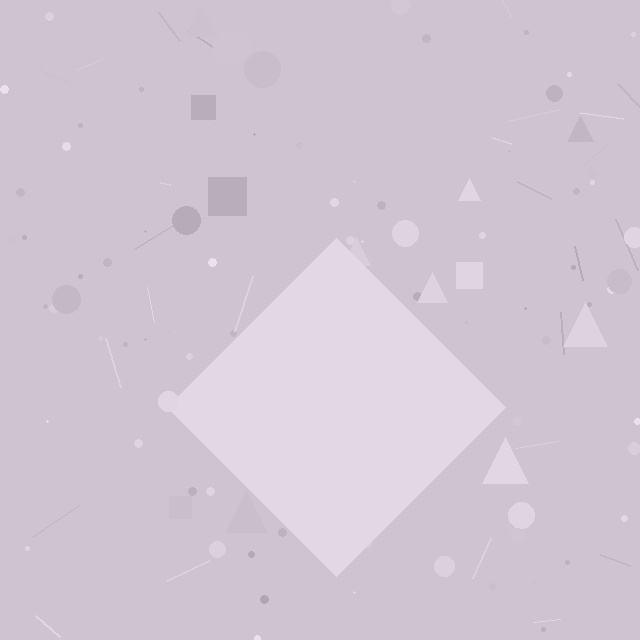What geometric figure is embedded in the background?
A diamond is embedded in the background.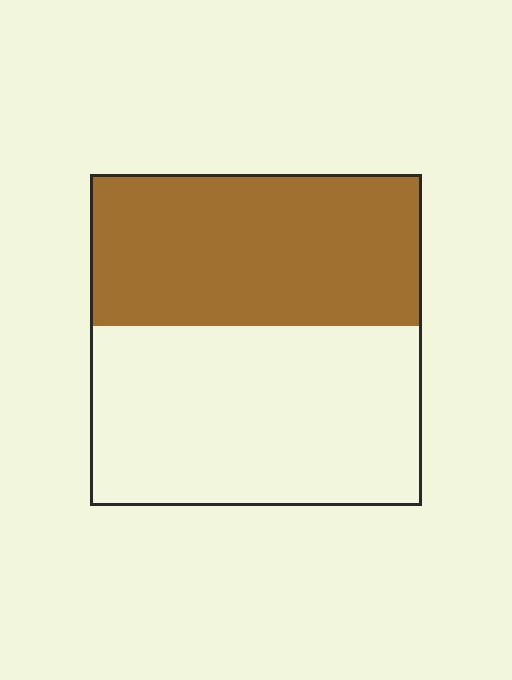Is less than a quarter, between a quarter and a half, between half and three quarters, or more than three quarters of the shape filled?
Between a quarter and a half.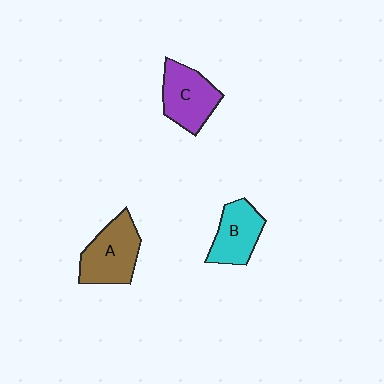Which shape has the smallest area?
Shape B (cyan).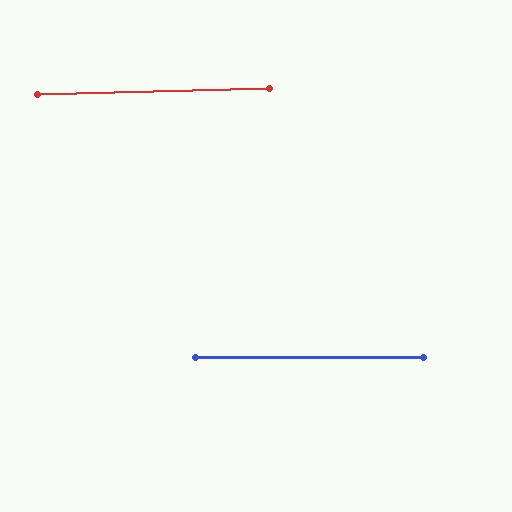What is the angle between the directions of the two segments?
Approximately 1 degree.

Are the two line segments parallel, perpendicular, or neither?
Parallel — their directions differ by only 1.5°.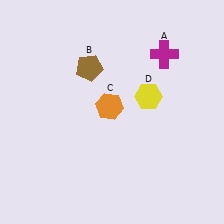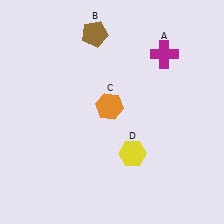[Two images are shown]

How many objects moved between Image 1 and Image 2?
2 objects moved between the two images.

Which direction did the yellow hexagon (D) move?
The yellow hexagon (D) moved down.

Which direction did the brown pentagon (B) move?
The brown pentagon (B) moved up.